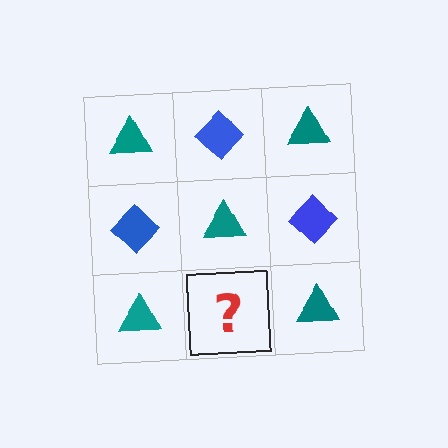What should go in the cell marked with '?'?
The missing cell should contain a blue diamond.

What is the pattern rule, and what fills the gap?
The rule is that it alternates teal triangle and blue diamond in a checkerboard pattern. The gap should be filled with a blue diamond.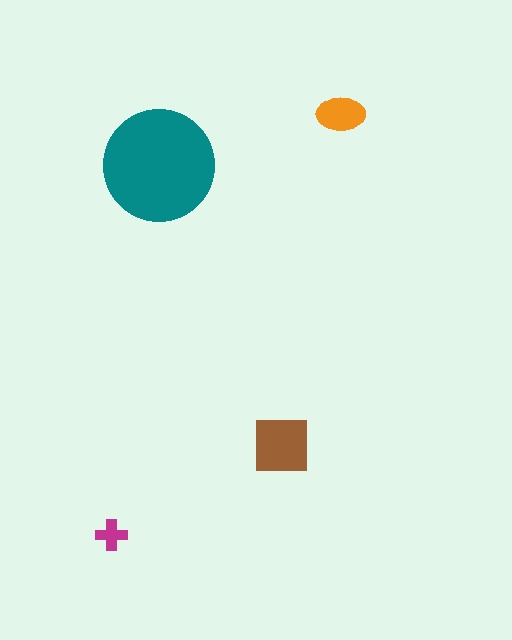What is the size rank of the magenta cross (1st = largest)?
4th.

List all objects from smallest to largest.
The magenta cross, the orange ellipse, the brown square, the teal circle.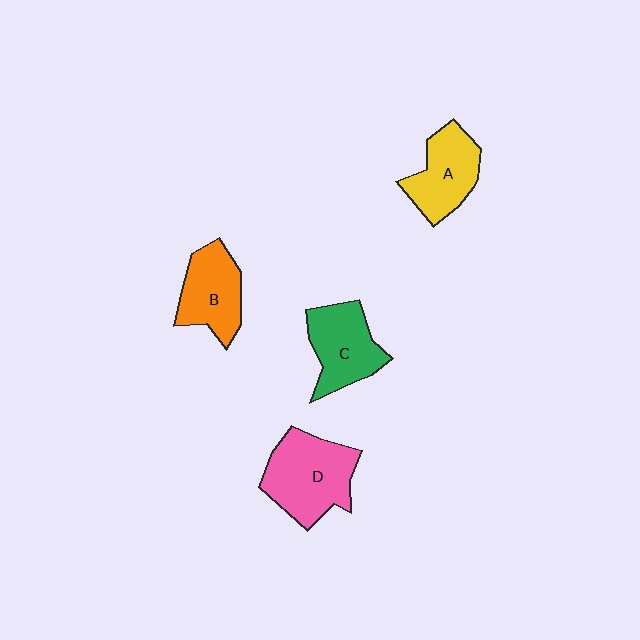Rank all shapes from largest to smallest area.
From largest to smallest: D (pink), C (green), A (yellow), B (orange).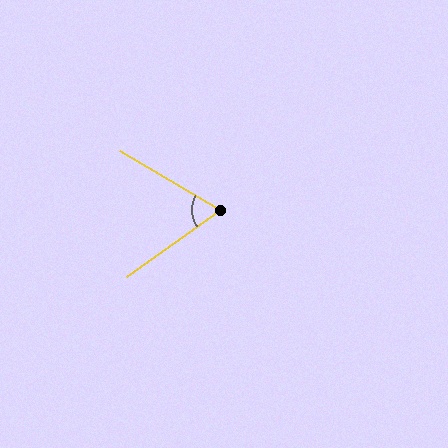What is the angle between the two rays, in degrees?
Approximately 66 degrees.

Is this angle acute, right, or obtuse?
It is acute.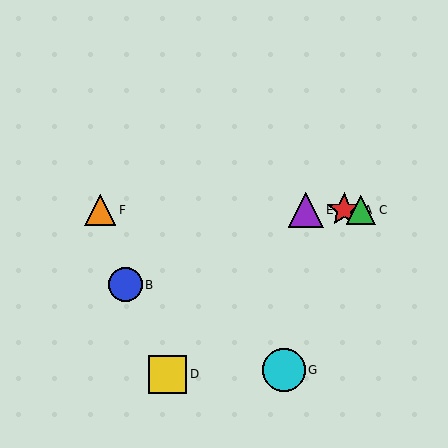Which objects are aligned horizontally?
Objects A, C, E, F are aligned horizontally.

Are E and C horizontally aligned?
Yes, both are at y≈210.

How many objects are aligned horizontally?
4 objects (A, C, E, F) are aligned horizontally.